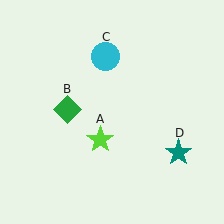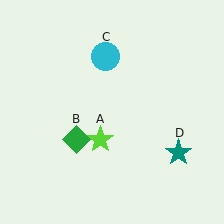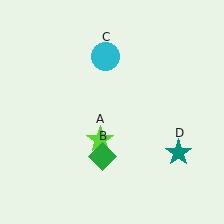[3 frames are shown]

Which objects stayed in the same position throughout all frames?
Lime star (object A) and cyan circle (object C) and teal star (object D) remained stationary.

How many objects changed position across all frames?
1 object changed position: green diamond (object B).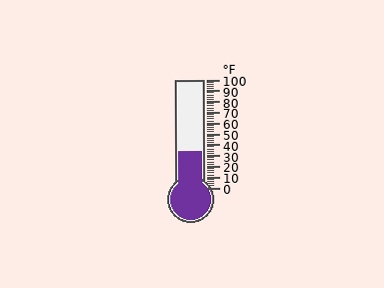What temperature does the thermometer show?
The thermometer shows approximately 34°F.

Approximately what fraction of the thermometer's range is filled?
The thermometer is filled to approximately 35% of its range.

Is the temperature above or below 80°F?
The temperature is below 80°F.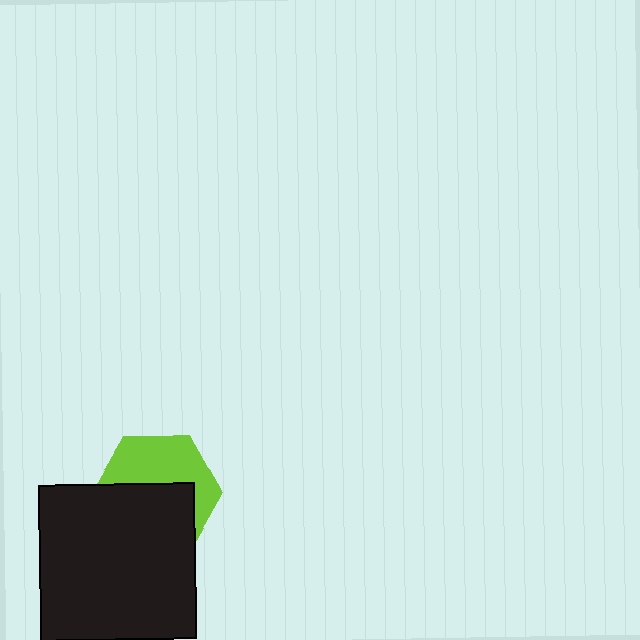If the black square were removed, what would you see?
You would see the complete lime hexagon.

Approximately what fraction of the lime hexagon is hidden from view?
Roughly 53% of the lime hexagon is hidden behind the black square.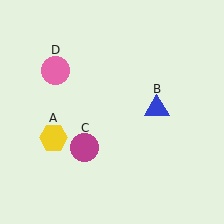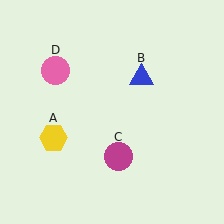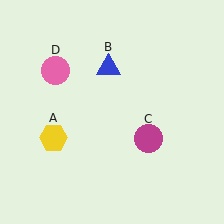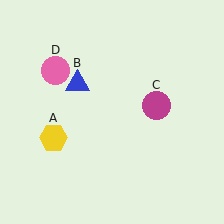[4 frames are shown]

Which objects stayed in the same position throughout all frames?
Yellow hexagon (object A) and pink circle (object D) remained stationary.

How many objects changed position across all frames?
2 objects changed position: blue triangle (object B), magenta circle (object C).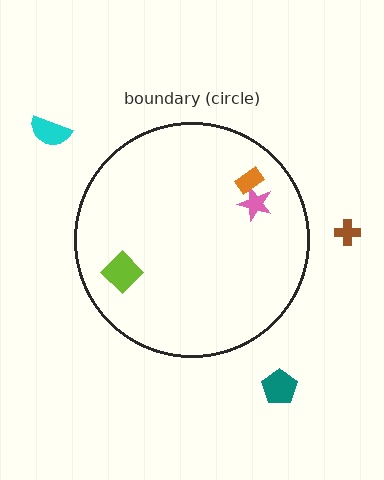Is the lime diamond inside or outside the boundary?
Inside.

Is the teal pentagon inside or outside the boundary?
Outside.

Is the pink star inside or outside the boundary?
Inside.